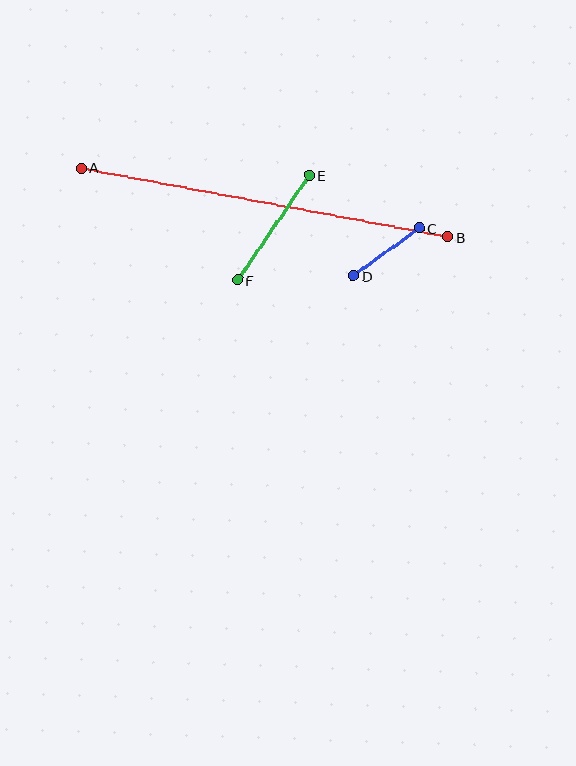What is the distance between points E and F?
The distance is approximately 127 pixels.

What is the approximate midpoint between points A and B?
The midpoint is at approximately (265, 203) pixels.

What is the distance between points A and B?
The distance is approximately 372 pixels.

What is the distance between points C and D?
The distance is approximately 81 pixels.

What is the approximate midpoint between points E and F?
The midpoint is at approximately (273, 228) pixels.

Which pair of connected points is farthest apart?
Points A and B are farthest apart.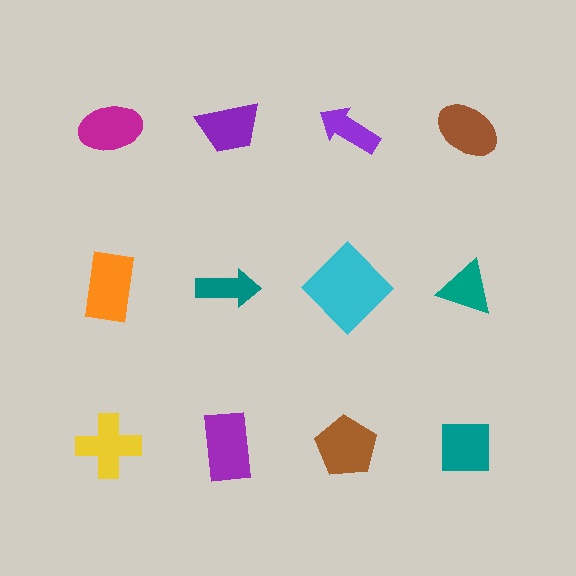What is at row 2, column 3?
A cyan diamond.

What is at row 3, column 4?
A teal square.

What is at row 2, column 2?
A teal arrow.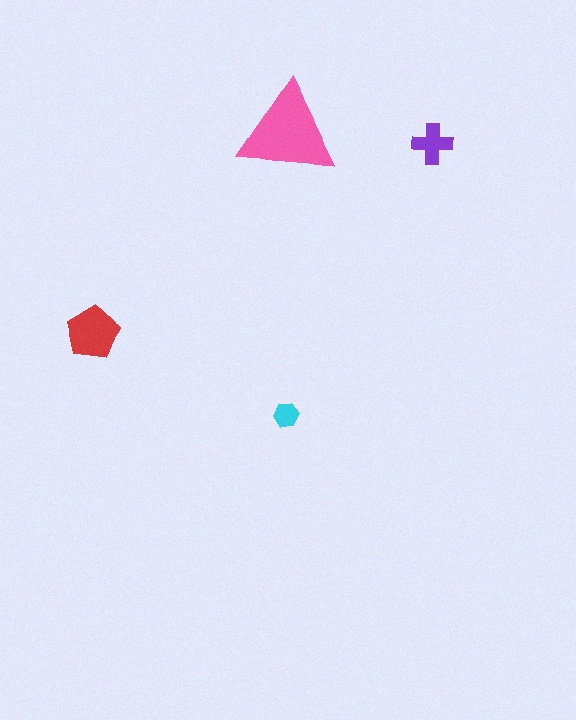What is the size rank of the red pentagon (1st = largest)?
2nd.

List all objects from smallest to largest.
The cyan hexagon, the purple cross, the red pentagon, the pink triangle.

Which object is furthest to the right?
The purple cross is rightmost.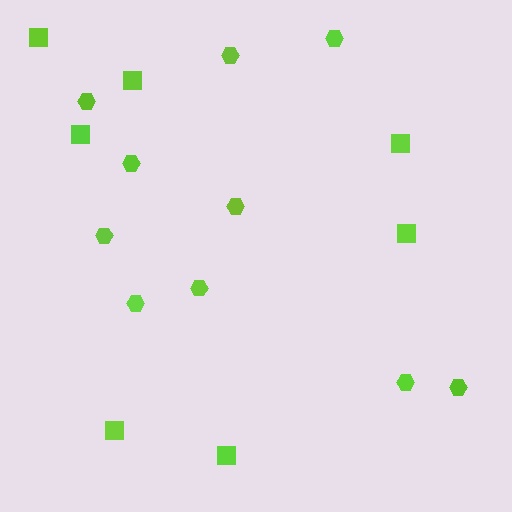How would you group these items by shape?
There are 2 groups: one group of squares (7) and one group of hexagons (10).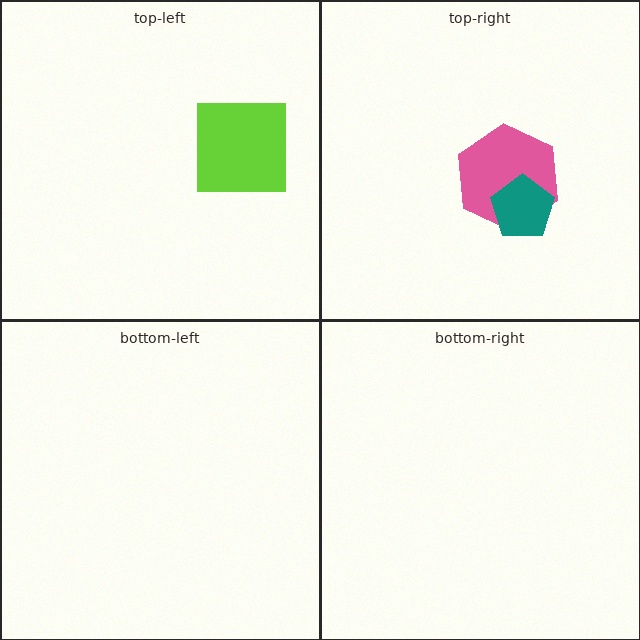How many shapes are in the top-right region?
2.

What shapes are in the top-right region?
The pink hexagon, the teal pentagon.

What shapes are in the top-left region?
The lime square.